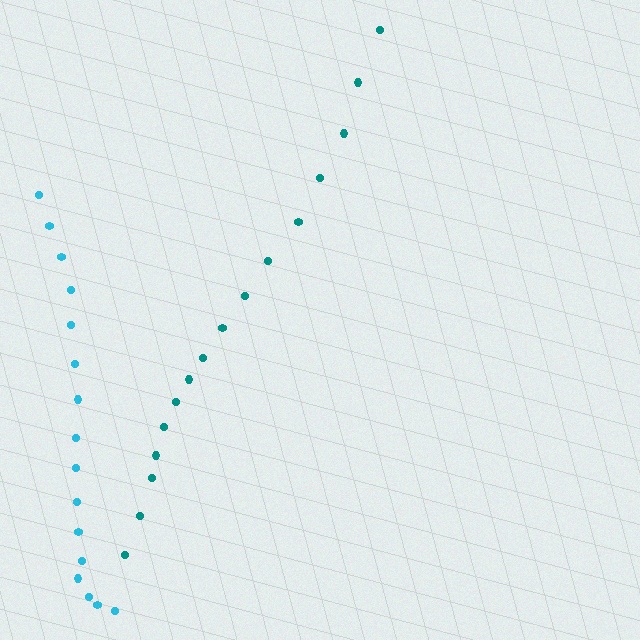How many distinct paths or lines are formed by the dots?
There are 2 distinct paths.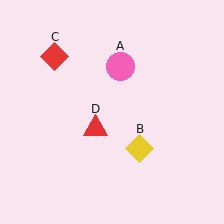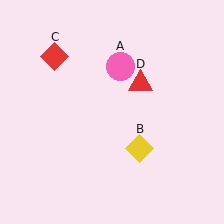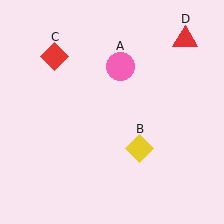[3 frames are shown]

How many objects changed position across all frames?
1 object changed position: red triangle (object D).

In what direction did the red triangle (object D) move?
The red triangle (object D) moved up and to the right.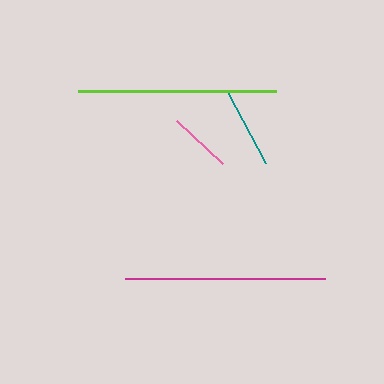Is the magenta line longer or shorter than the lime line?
The magenta line is longer than the lime line.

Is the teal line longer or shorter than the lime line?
The lime line is longer than the teal line.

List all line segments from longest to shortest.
From longest to shortest: magenta, lime, teal, pink.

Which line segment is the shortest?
The pink line is the shortest at approximately 62 pixels.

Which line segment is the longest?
The magenta line is the longest at approximately 200 pixels.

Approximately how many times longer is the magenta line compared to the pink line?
The magenta line is approximately 3.2 times the length of the pink line.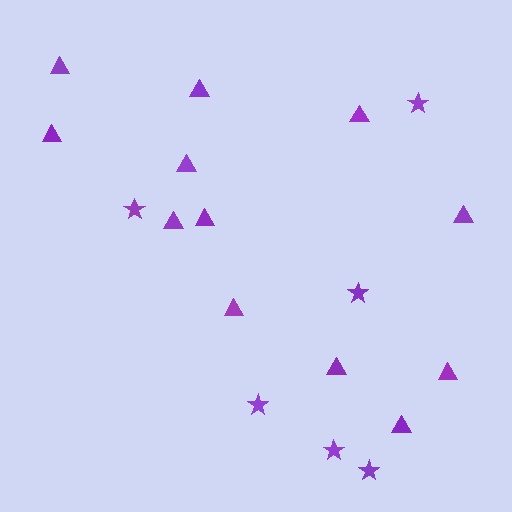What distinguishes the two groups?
There are 2 groups: one group of stars (6) and one group of triangles (12).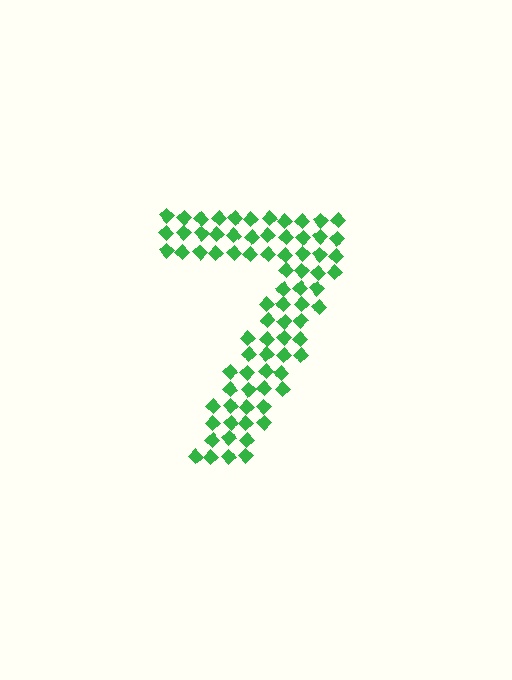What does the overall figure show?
The overall figure shows the digit 7.